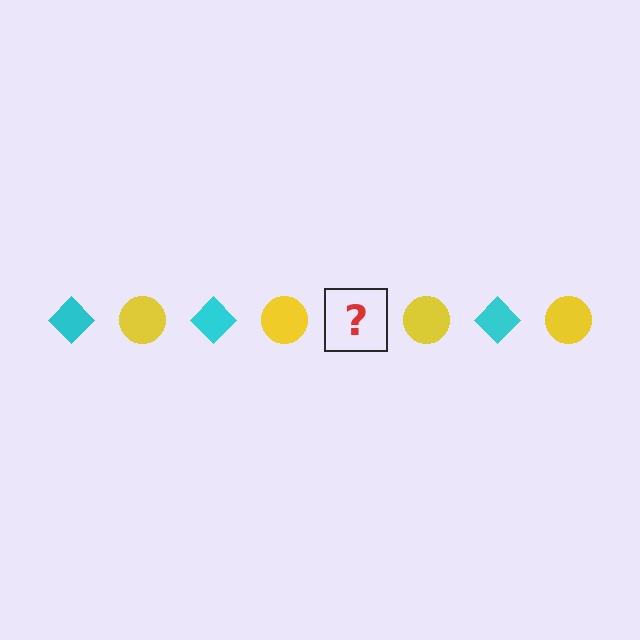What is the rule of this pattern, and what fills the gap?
The rule is that the pattern alternates between cyan diamond and yellow circle. The gap should be filled with a cyan diamond.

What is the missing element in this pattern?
The missing element is a cyan diamond.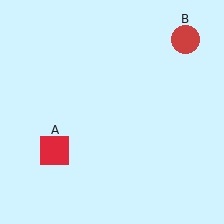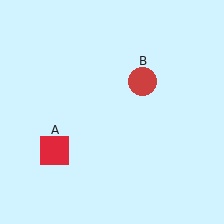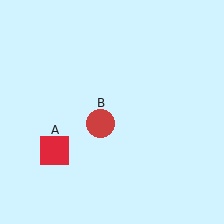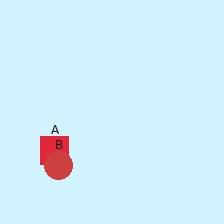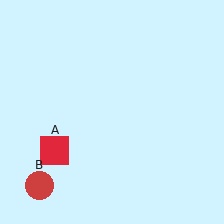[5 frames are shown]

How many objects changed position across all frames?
1 object changed position: red circle (object B).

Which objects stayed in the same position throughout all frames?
Red square (object A) remained stationary.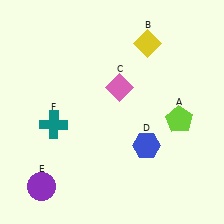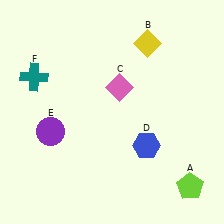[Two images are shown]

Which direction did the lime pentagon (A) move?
The lime pentagon (A) moved down.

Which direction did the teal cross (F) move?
The teal cross (F) moved up.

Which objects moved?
The objects that moved are: the lime pentagon (A), the purple circle (E), the teal cross (F).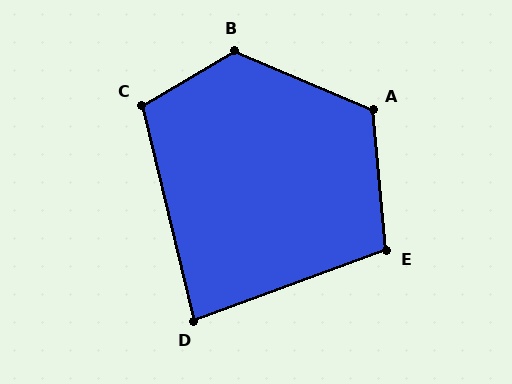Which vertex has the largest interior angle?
B, at approximately 126 degrees.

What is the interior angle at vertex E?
Approximately 105 degrees (obtuse).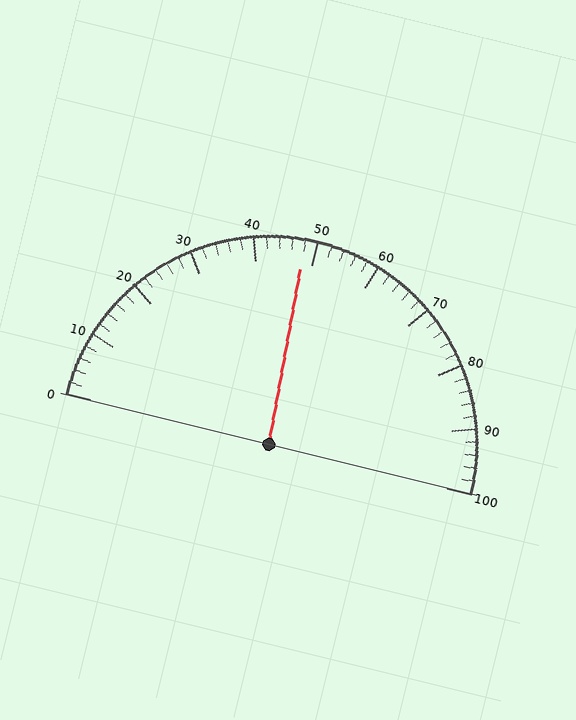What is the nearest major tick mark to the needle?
The nearest major tick mark is 50.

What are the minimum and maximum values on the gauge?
The gauge ranges from 0 to 100.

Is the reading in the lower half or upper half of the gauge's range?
The reading is in the lower half of the range (0 to 100).